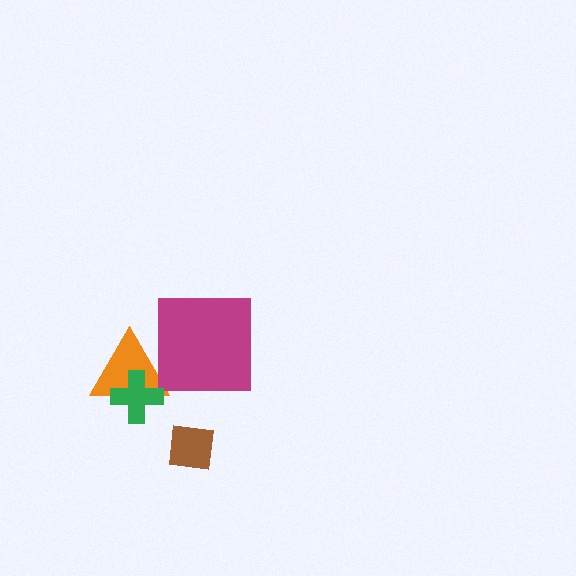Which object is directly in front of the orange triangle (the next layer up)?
The magenta square is directly in front of the orange triangle.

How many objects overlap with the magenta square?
1 object overlaps with the magenta square.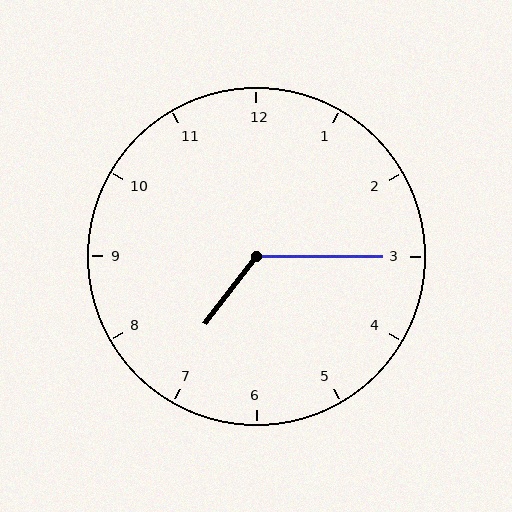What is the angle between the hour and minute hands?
Approximately 128 degrees.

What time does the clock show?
7:15.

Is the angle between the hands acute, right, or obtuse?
It is obtuse.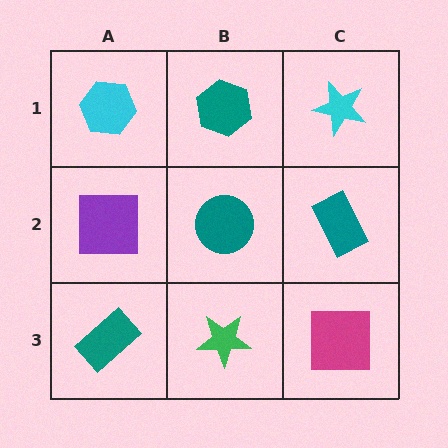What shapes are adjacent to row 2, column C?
A cyan star (row 1, column C), a magenta square (row 3, column C), a teal circle (row 2, column B).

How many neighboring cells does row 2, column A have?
3.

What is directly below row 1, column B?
A teal circle.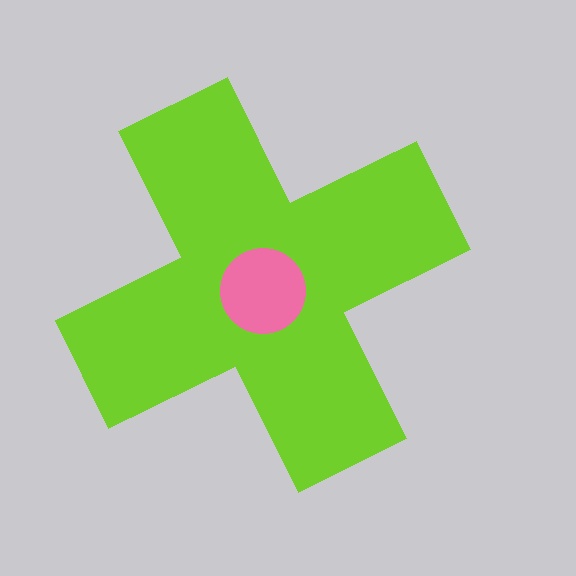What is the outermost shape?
The lime cross.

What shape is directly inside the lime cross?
The pink circle.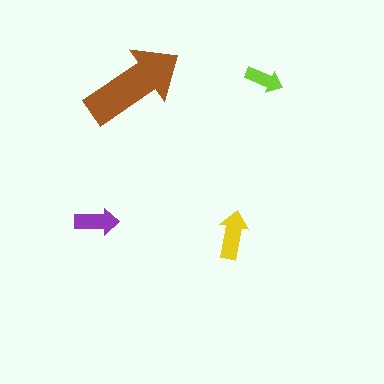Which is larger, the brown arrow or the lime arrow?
The brown one.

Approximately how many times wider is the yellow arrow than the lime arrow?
About 1.5 times wider.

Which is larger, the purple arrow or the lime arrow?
The purple one.